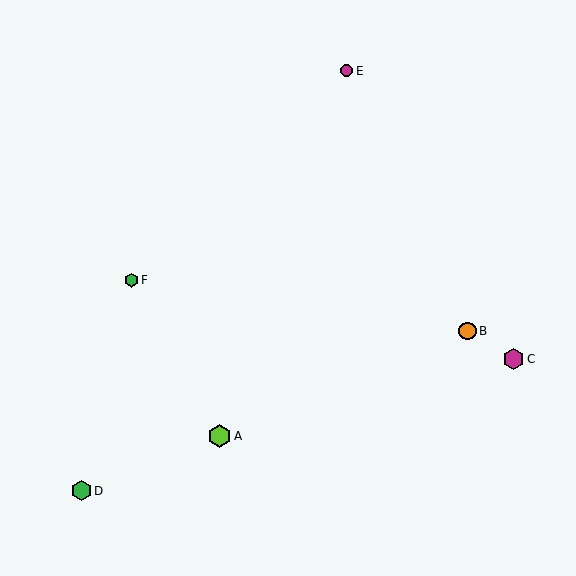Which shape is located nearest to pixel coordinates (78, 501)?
The green hexagon (labeled D) at (81, 491) is nearest to that location.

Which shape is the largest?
The lime hexagon (labeled A) is the largest.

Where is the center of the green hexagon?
The center of the green hexagon is at (81, 491).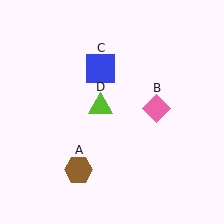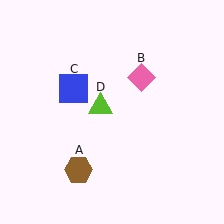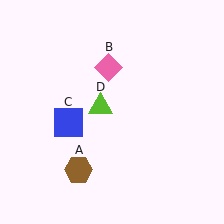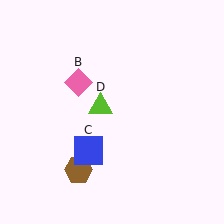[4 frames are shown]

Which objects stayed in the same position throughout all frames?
Brown hexagon (object A) and lime triangle (object D) remained stationary.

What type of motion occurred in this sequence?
The pink diamond (object B), blue square (object C) rotated counterclockwise around the center of the scene.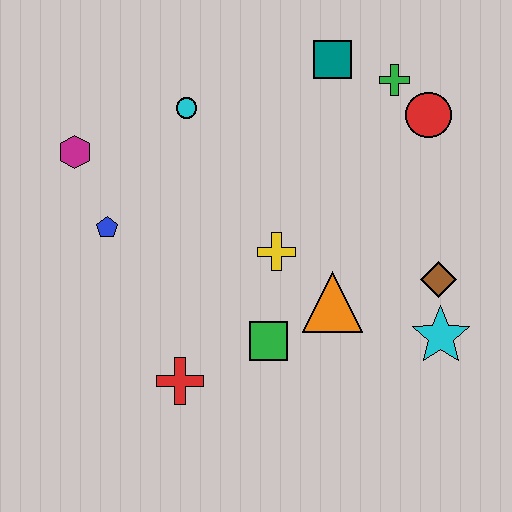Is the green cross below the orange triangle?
No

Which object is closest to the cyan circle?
The magenta hexagon is closest to the cyan circle.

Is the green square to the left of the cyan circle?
No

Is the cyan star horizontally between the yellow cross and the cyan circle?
No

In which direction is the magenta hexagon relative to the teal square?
The magenta hexagon is to the left of the teal square.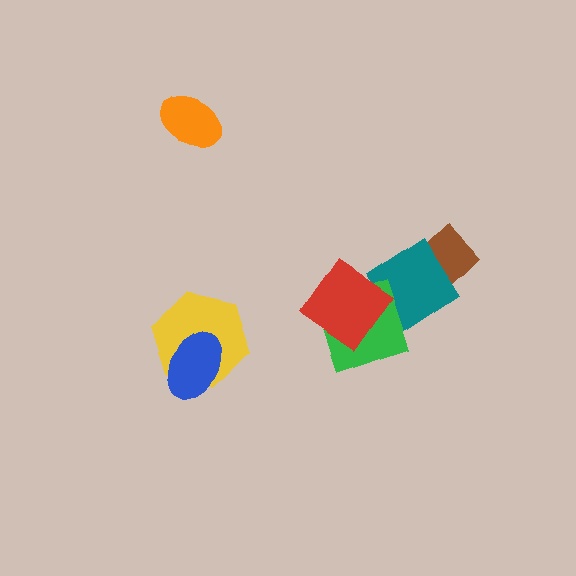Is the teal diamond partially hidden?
Yes, it is partially covered by another shape.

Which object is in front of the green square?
The red diamond is in front of the green square.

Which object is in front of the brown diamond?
The teal diamond is in front of the brown diamond.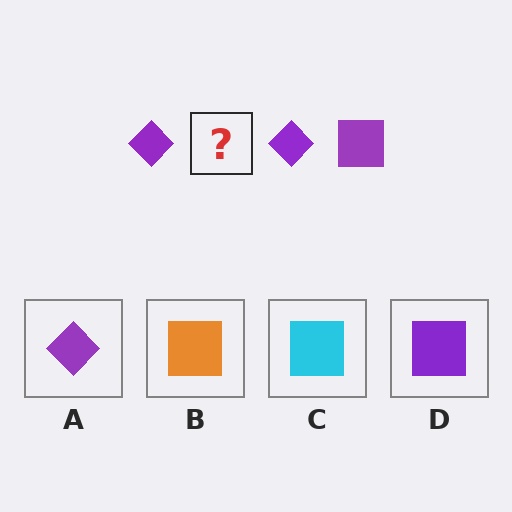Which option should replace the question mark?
Option D.